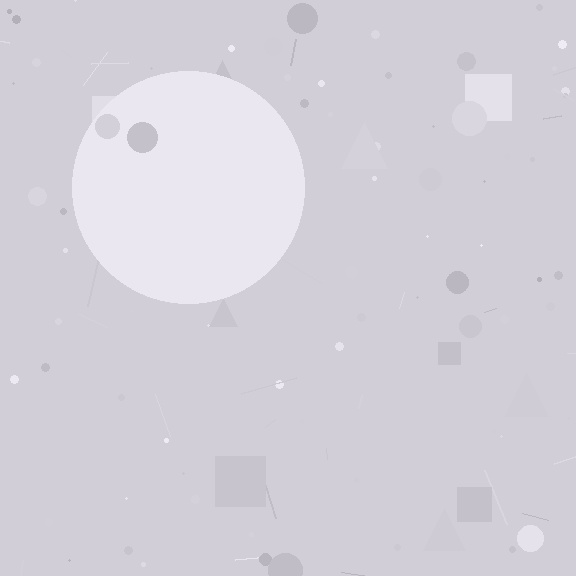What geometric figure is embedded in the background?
A circle is embedded in the background.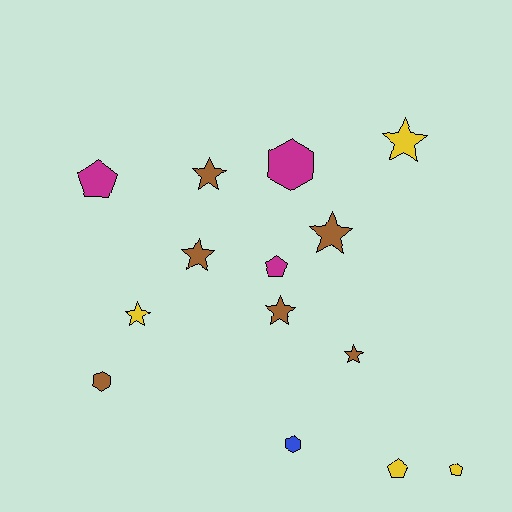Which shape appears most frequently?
Star, with 7 objects.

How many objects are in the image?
There are 14 objects.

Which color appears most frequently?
Brown, with 6 objects.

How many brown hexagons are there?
There is 1 brown hexagon.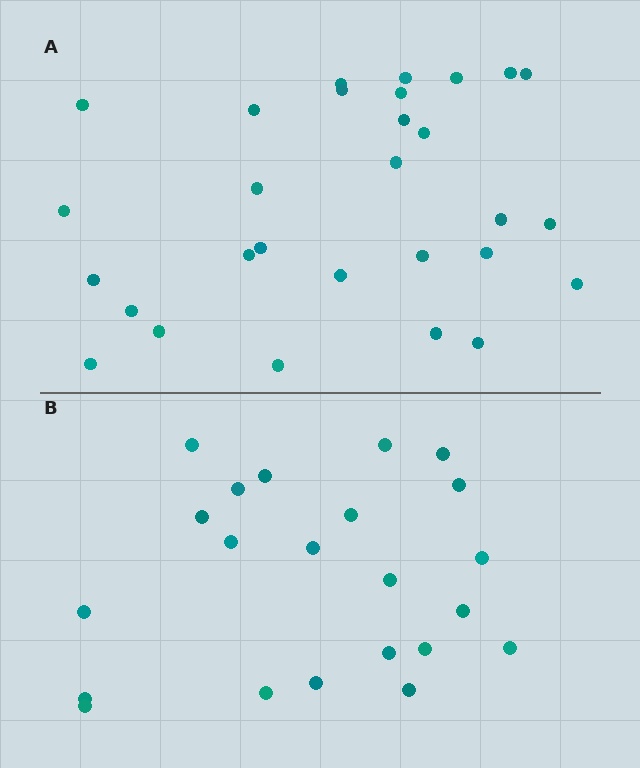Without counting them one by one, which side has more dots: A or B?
Region A (the top region) has more dots.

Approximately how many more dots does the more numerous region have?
Region A has roughly 8 or so more dots than region B.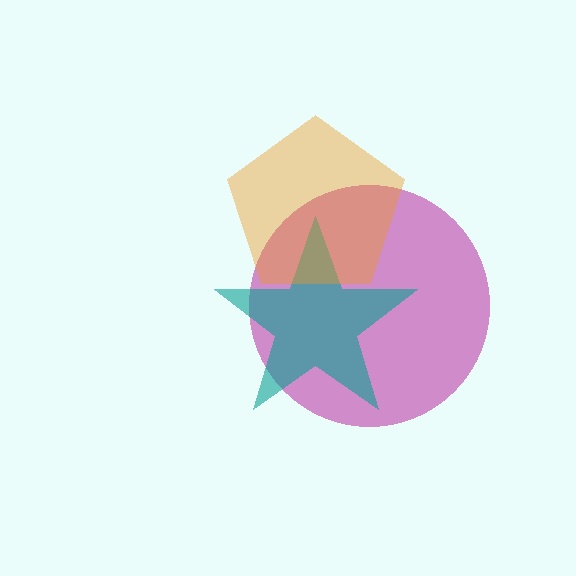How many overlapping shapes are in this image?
There are 3 overlapping shapes in the image.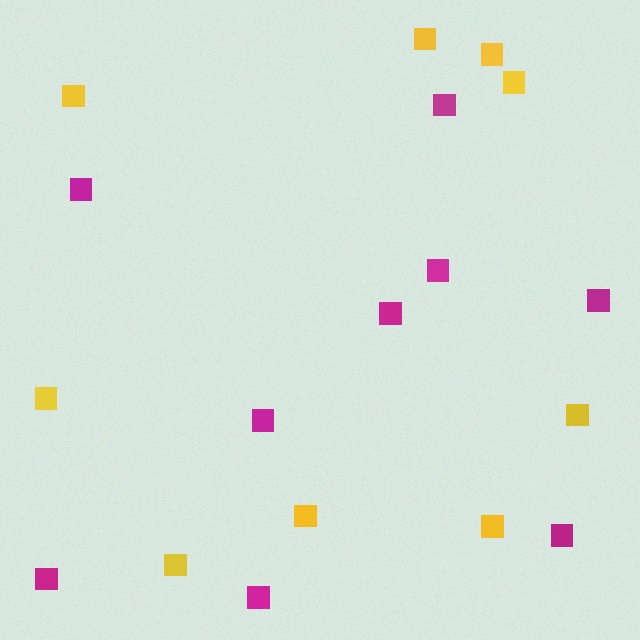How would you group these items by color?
There are 2 groups: one group of yellow squares (9) and one group of magenta squares (9).